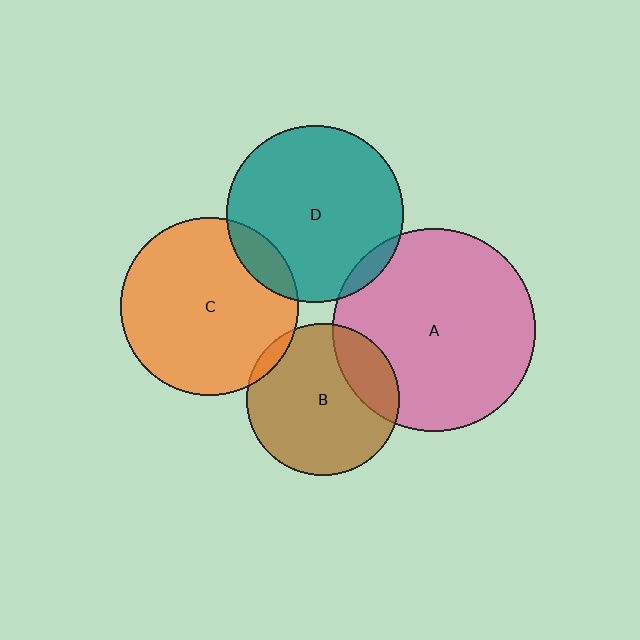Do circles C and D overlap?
Yes.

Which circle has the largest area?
Circle A (pink).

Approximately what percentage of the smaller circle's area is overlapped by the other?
Approximately 10%.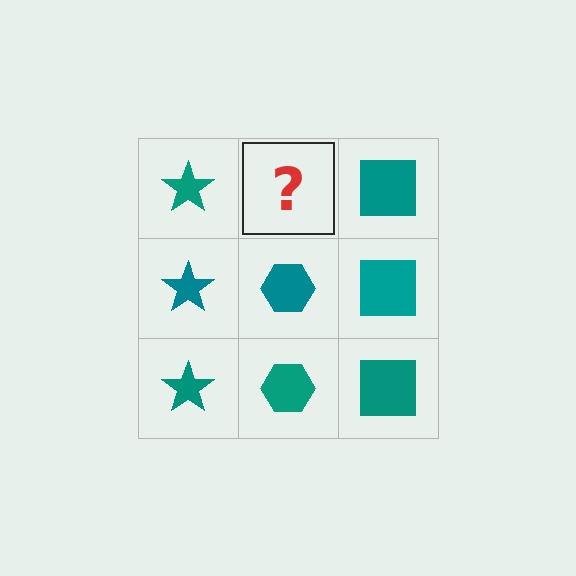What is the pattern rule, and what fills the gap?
The rule is that each column has a consistent shape. The gap should be filled with a teal hexagon.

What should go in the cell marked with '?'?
The missing cell should contain a teal hexagon.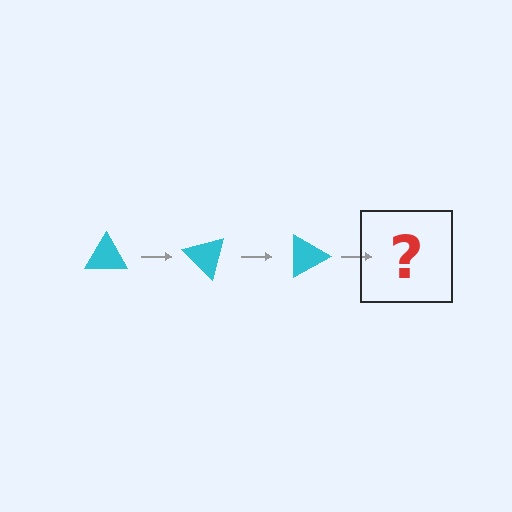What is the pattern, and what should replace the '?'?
The pattern is that the triangle rotates 45 degrees each step. The '?' should be a cyan triangle rotated 135 degrees.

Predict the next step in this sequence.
The next step is a cyan triangle rotated 135 degrees.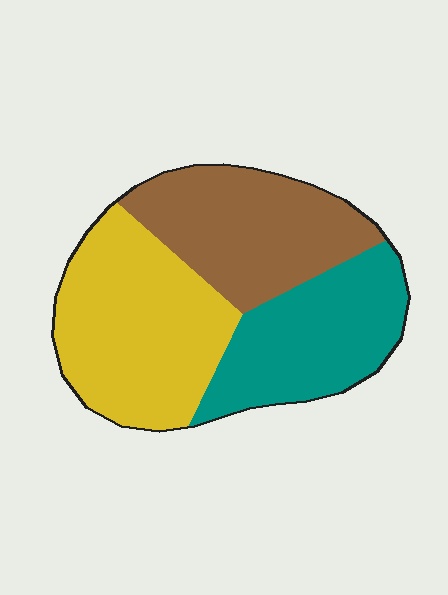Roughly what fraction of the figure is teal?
Teal covers about 30% of the figure.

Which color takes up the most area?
Yellow, at roughly 40%.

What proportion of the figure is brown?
Brown covers around 30% of the figure.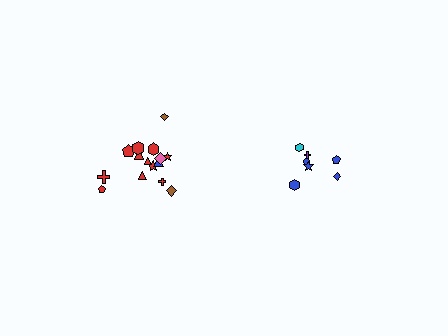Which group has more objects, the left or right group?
The left group.